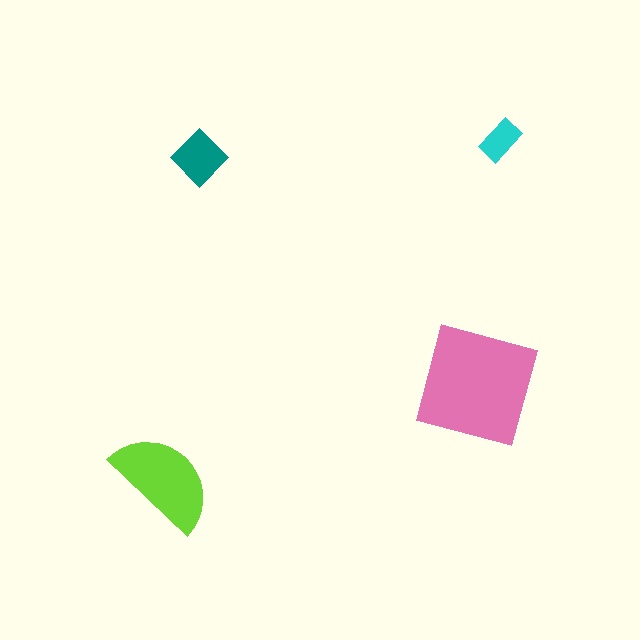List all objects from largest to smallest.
The pink square, the lime semicircle, the teal diamond, the cyan rectangle.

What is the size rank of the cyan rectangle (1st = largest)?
4th.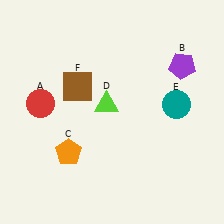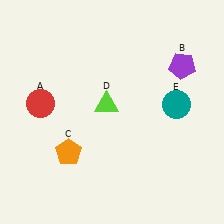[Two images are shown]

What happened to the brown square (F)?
The brown square (F) was removed in Image 2. It was in the top-left area of Image 1.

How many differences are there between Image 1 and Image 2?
There is 1 difference between the two images.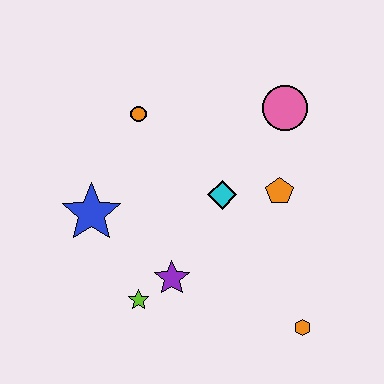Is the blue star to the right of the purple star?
No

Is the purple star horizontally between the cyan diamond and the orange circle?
Yes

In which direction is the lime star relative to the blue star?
The lime star is below the blue star.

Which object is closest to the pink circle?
The orange pentagon is closest to the pink circle.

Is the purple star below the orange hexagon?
No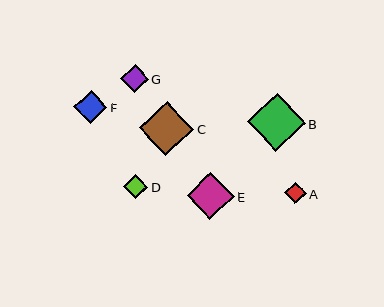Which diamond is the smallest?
Diamond A is the smallest with a size of approximately 21 pixels.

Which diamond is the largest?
Diamond B is the largest with a size of approximately 58 pixels.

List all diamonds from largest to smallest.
From largest to smallest: B, C, E, F, G, D, A.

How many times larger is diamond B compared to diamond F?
Diamond B is approximately 1.7 times the size of diamond F.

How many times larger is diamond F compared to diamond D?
Diamond F is approximately 1.4 times the size of diamond D.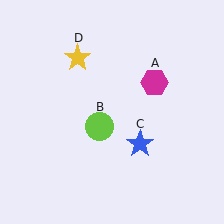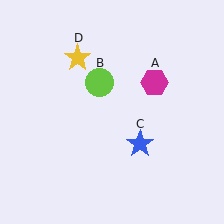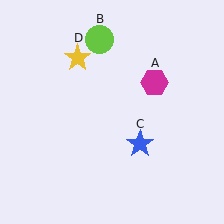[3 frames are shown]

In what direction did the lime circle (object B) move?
The lime circle (object B) moved up.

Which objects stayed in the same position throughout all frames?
Magenta hexagon (object A) and blue star (object C) and yellow star (object D) remained stationary.